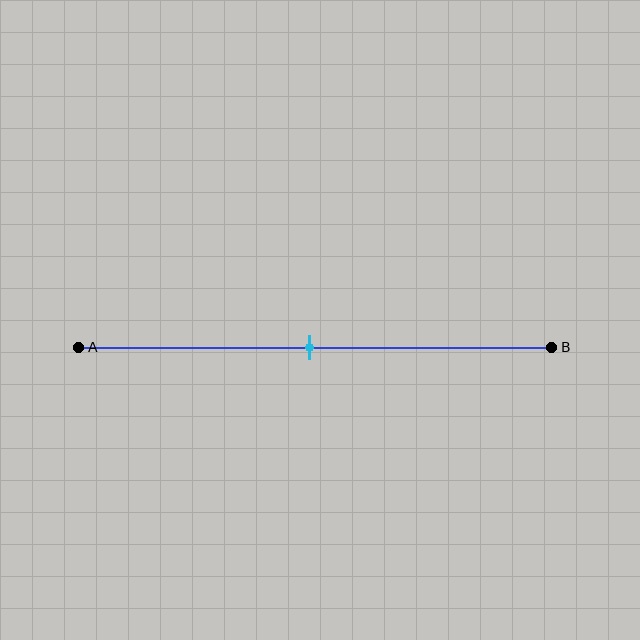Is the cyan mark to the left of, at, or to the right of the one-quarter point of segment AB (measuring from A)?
The cyan mark is to the right of the one-quarter point of segment AB.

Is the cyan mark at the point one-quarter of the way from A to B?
No, the mark is at about 50% from A, not at the 25% one-quarter point.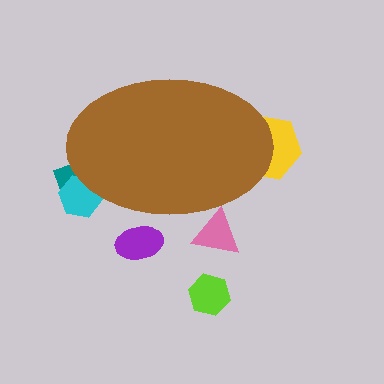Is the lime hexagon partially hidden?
No, the lime hexagon is fully visible.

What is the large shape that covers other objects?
A brown ellipse.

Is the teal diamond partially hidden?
Yes, the teal diamond is partially hidden behind the brown ellipse.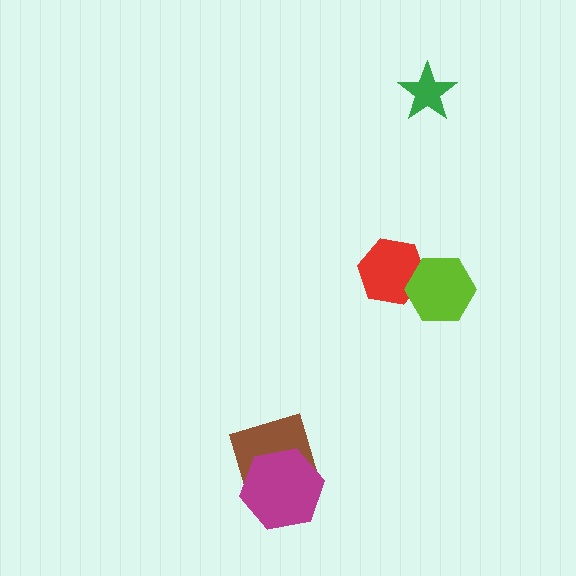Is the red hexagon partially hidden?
Yes, it is partially covered by another shape.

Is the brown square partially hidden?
Yes, it is partially covered by another shape.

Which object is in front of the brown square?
The magenta hexagon is in front of the brown square.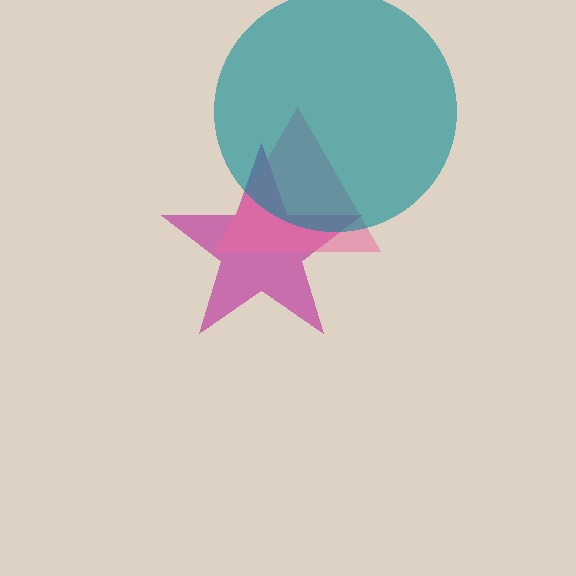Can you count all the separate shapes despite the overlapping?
Yes, there are 3 separate shapes.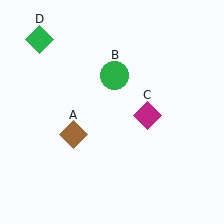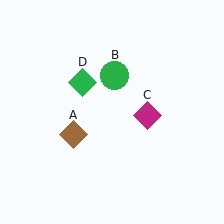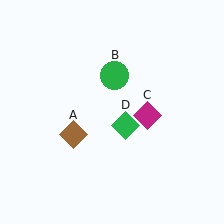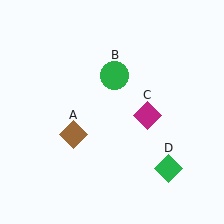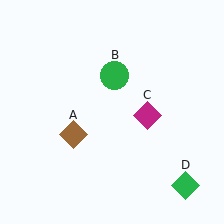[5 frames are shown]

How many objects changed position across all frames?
1 object changed position: green diamond (object D).